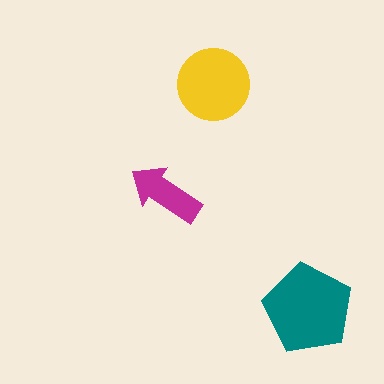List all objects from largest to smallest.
The teal pentagon, the yellow circle, the magenta arrow.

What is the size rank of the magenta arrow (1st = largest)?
3rd.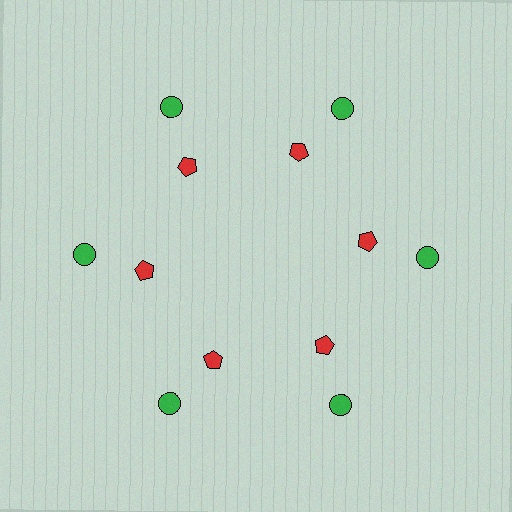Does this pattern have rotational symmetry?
Yes, this pattern has 6-fold rotational symmetry. It looks the same after rotating 60 degrees around the center.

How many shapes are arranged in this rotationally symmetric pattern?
There are 12 shapes, arranged in 6 groups of 2.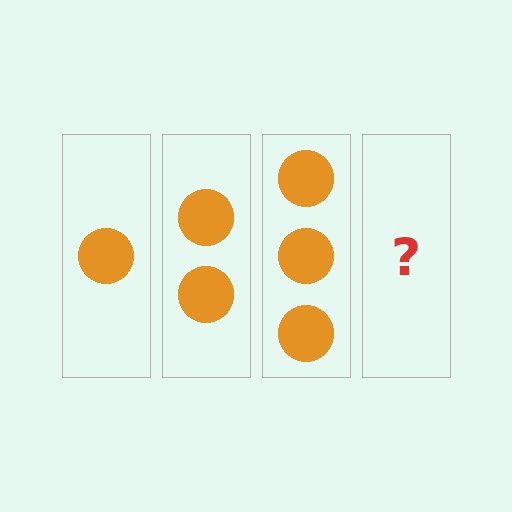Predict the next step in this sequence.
The next step is 4 circles.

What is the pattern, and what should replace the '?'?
The pattern is that each step adds one more circle. The '?' should be 4 circles.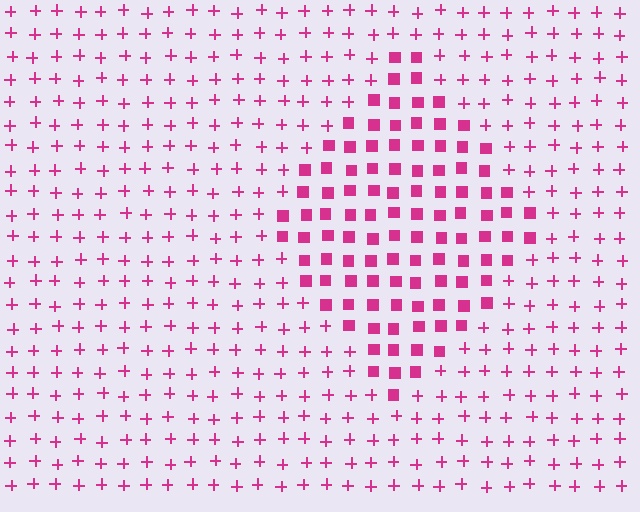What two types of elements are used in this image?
The image uses squares inside the diamond region and plus signs outside it.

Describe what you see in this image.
The image is filled with small magenta elements arranged in a uniform grid. A diamond-shaped region contains squares, while the surrounding area contains plus signs. The boundary is defined purely by the change in element shape.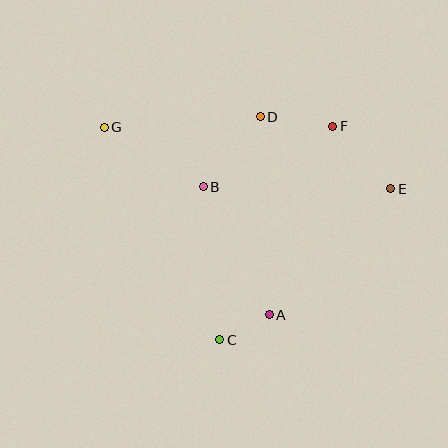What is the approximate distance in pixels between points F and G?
The distance between F and G is approximately 229 pixels.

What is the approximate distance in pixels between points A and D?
The distance between A and D is approximately 198 pixels.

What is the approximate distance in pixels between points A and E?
The distance between A and E is approximately 175 pixels.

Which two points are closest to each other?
Points A and C are closest to each other.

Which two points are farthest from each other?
Points E and G are farthest from each other.